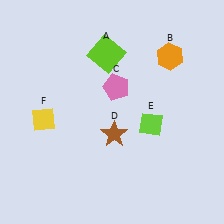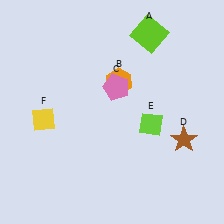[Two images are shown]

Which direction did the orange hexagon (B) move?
The orange hexagon (B) moved left.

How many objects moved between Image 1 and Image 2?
3 objects moved between the two images.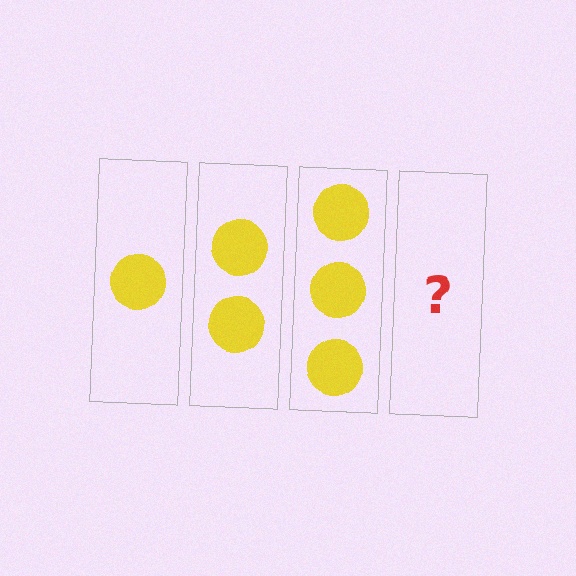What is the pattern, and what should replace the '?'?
The pattern is that each step adds one more circle. The '?' should be 4 circles.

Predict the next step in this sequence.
The next step is 4 circles.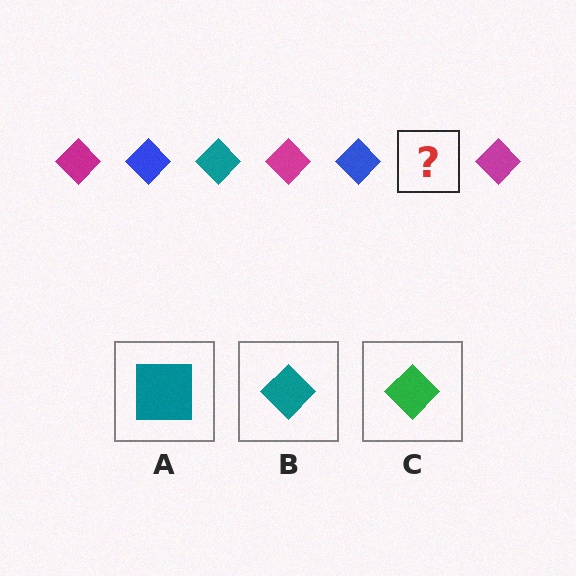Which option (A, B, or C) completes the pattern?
B.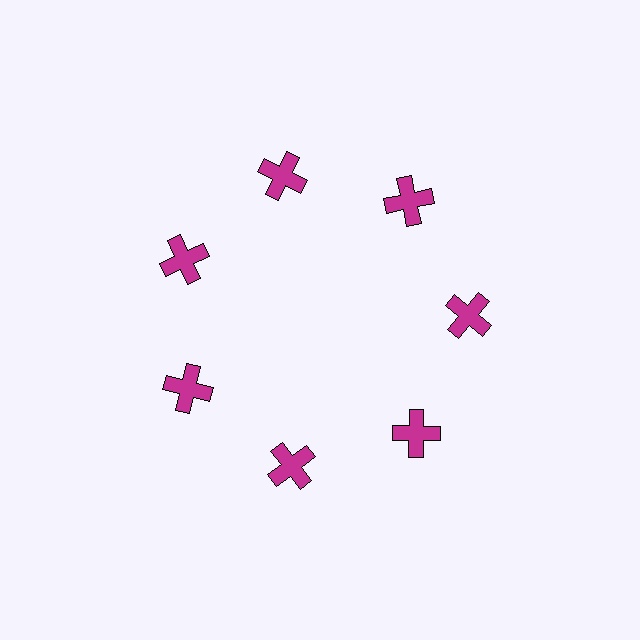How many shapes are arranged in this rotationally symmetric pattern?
There are 7 shapes, arranged in 7 groups of 1.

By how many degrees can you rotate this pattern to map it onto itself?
The pattern maps onto itself every 51 degrees of rotation.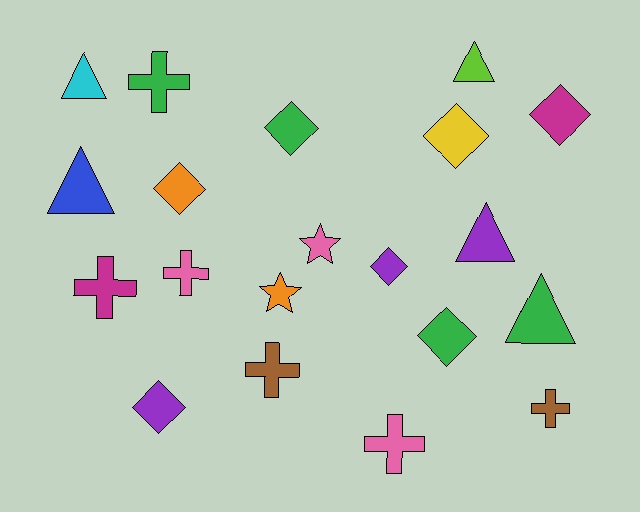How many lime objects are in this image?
There is 1 lime object.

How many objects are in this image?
There are 20 objects.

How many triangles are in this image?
There are 5 triangles.